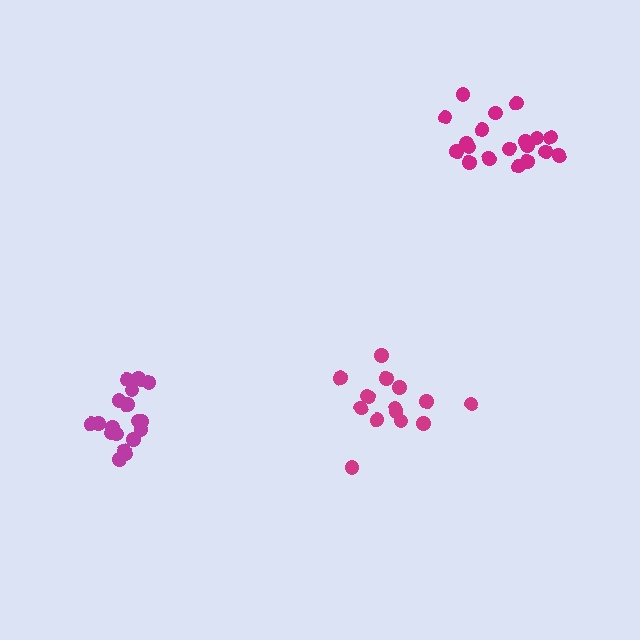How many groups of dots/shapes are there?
There are 3 groups.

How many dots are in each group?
Group 1: 15 dots, Group 2: 19 dots, Group 3: 19 dots (53 total).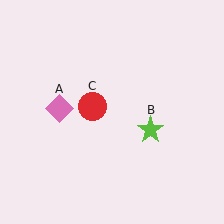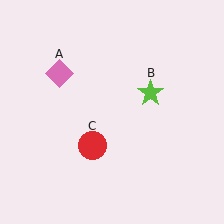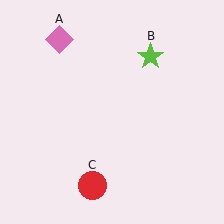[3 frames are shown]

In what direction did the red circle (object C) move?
The red circle (object C) moved down.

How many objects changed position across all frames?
3 objects changed position: pink diamond (object A), lime star (object B), red circle (object C).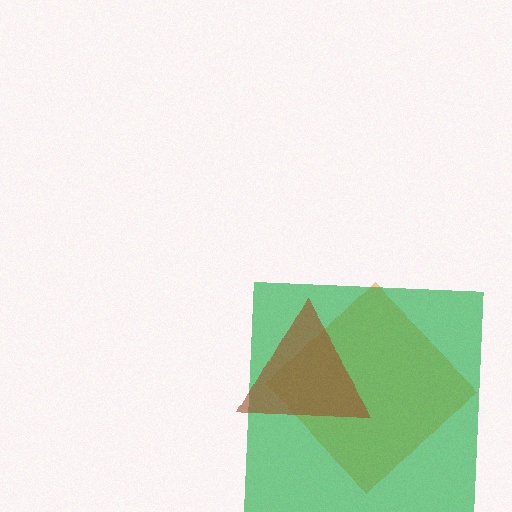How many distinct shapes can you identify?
There are 3 distinct shapes: an orange diamond, a green square, a brown triangle.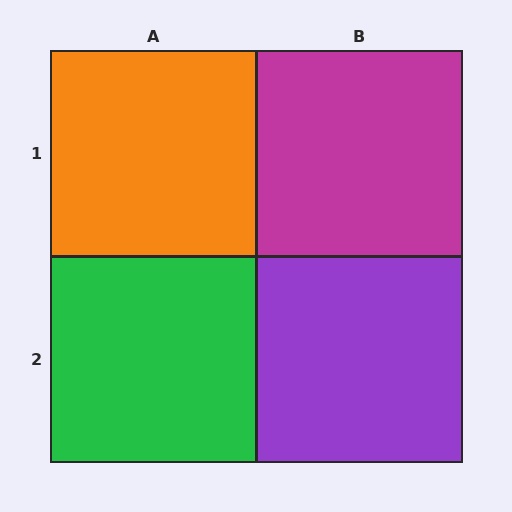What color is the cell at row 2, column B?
Purple.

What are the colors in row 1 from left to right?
Orange, magenta.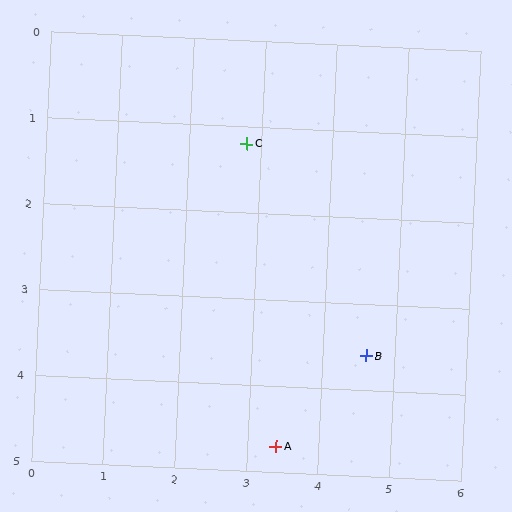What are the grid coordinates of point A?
Point A is at approximately (3.4, 4.7).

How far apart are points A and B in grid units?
Points A and B are about 1.6 grid units apart.